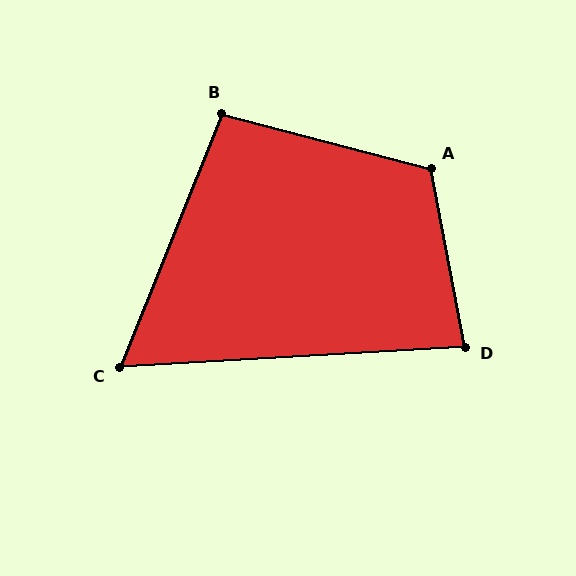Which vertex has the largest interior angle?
A, at approximately 115 degrees.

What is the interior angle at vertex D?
Approximately 83 degrees (acute).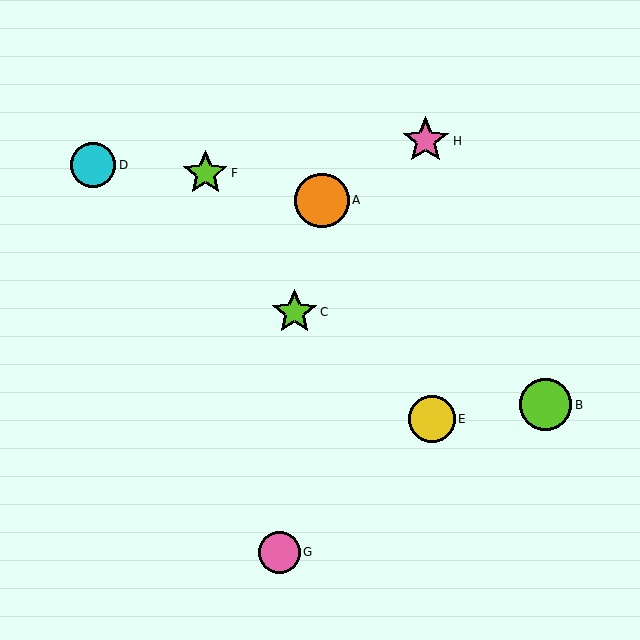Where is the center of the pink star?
The center of the pink star is at (426, 141).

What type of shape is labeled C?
Shape C is a lime star.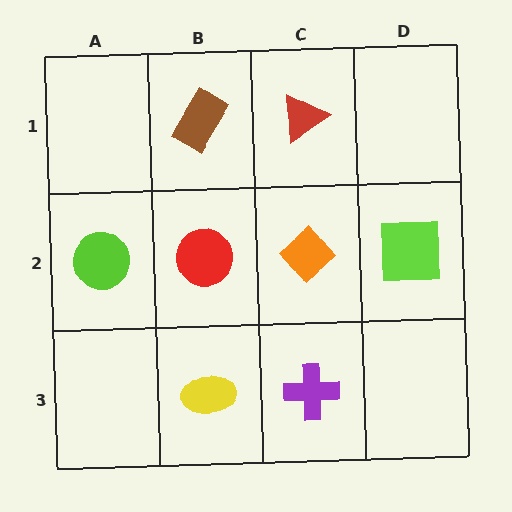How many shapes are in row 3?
2 shapes.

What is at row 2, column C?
An orange diamond.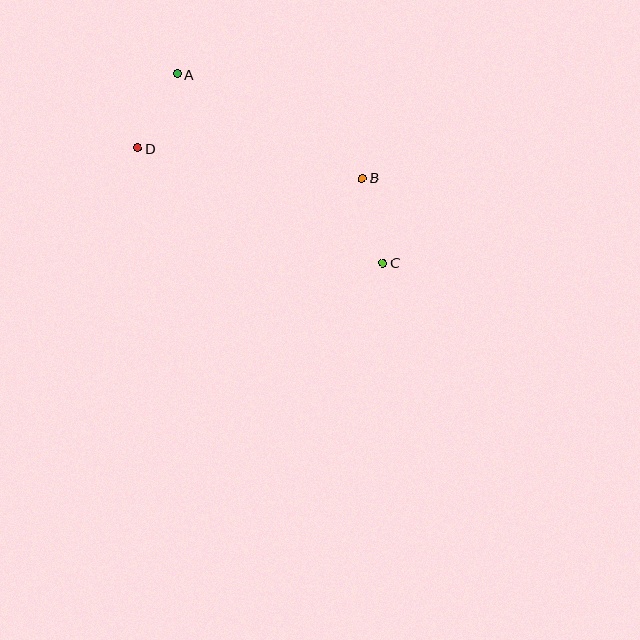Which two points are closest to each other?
Points A and D are closest to each other.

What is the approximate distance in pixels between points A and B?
The distance between A and B is approximately 212 pixels.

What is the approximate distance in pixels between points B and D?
The distance between B and D is approximately 227 pixels.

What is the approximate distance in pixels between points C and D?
The distance between C and D is approximately 271 pixels.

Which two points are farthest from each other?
Points A and C are farthest from each other.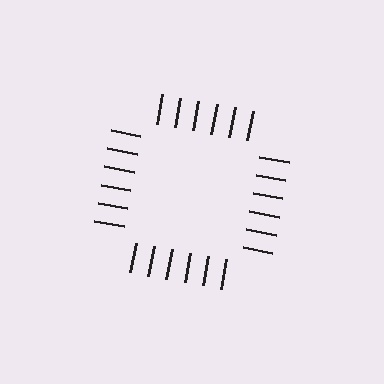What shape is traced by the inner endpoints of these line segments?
An illusory square — the line segments terminate on its edges but no continuous stroke is drawn.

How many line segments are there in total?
24 — 6 along each of the 4 edges.